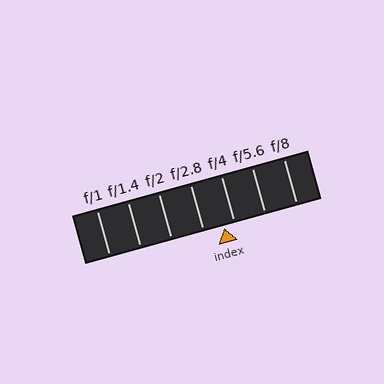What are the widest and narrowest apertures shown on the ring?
The widest aperture shown is f/1 and the narrowest is f/8.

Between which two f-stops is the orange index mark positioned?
The index mark is between f/2.8 and f/4.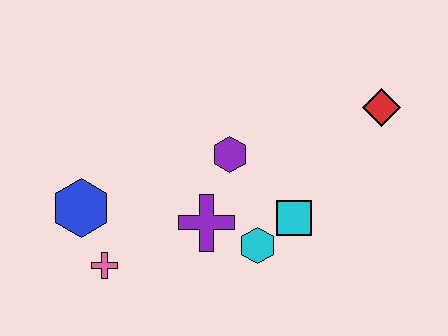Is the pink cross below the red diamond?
Yes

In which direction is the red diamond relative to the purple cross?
The red diamond is to the right of the purple cross.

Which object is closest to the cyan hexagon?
The cyan square is closest to the cyan hexagon.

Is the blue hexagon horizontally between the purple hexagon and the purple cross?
No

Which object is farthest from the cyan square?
The blue hexagon is farthest from the cyan square.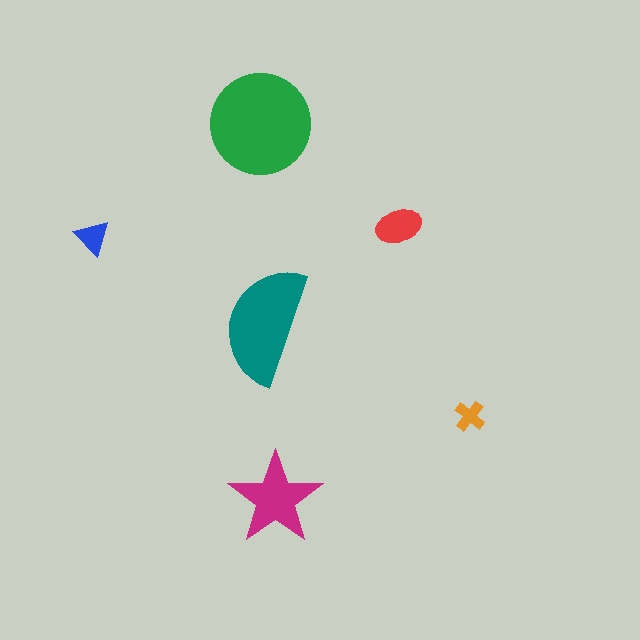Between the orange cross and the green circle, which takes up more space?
The green circle.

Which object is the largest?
The green circle.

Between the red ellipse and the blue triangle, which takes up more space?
The red ellipse.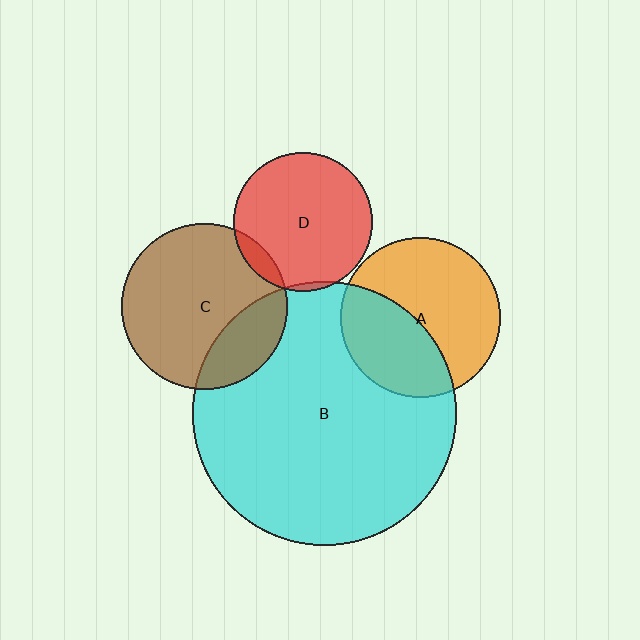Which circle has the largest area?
Circle B (cyan).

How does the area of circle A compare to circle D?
Approximately 1.3 times.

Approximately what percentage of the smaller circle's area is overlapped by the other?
Approximately 10%.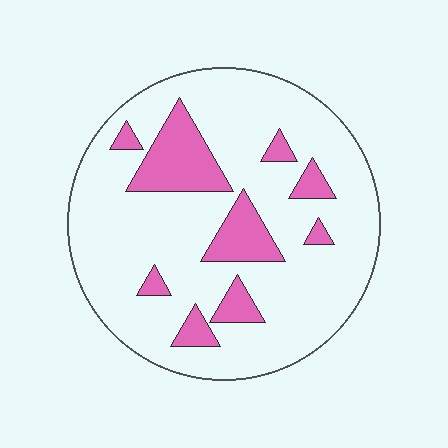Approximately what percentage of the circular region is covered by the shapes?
Approximately 20%.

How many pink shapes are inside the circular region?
9.